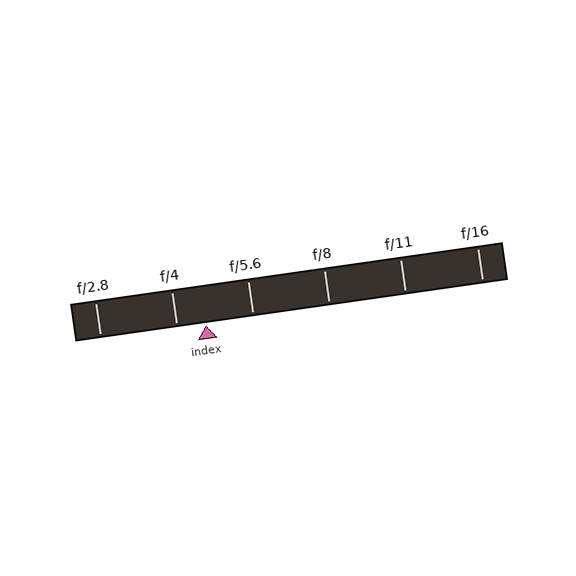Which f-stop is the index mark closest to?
The index mark is closest to f/4.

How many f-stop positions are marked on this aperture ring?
There are 6 f-stop positions marked.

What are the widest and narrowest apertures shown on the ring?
The widest aperture shown is f/2.8 and the narrowest is f/16.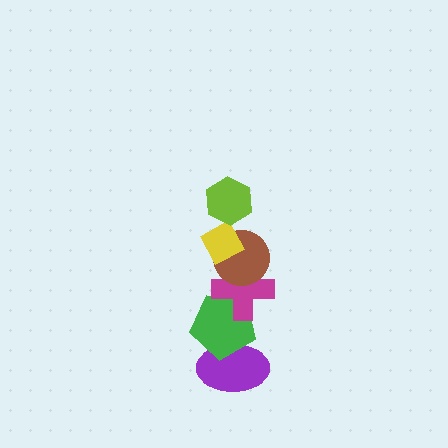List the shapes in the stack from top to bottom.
From top to bottom: the lime hexagon, the yellow diamond, the brown circle, the magenta cross, the green pentagon, the purple ellipse.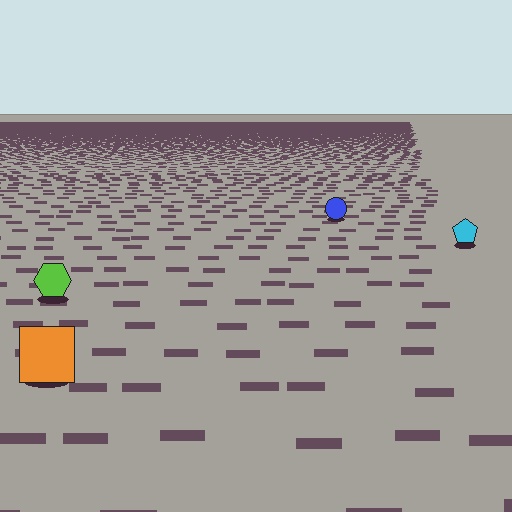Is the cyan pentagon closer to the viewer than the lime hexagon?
No. The lime hexagon is closer — you can tell from the texture gradient: the ground texture is coarser near it.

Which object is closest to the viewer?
The orange square is closest. The texture marks near it are larger and more spread out.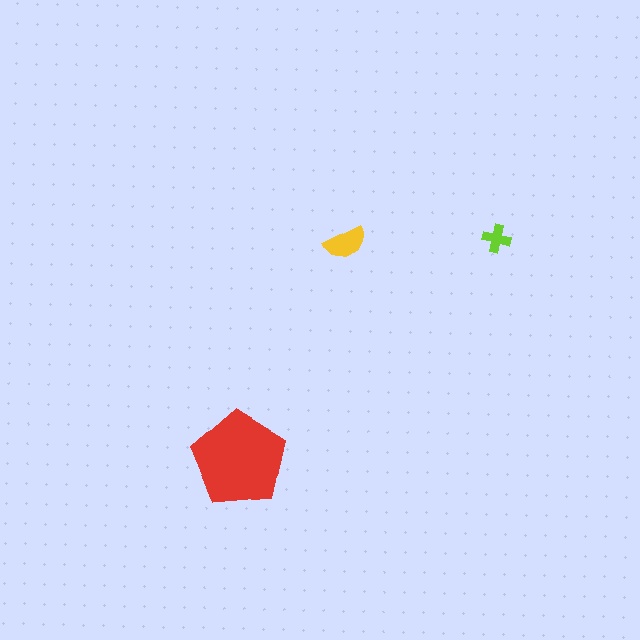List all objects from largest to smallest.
The red pentagon, the yellow semicircle, the lime cross.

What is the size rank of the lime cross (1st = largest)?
3rd.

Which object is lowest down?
The red pentagon is bottommost.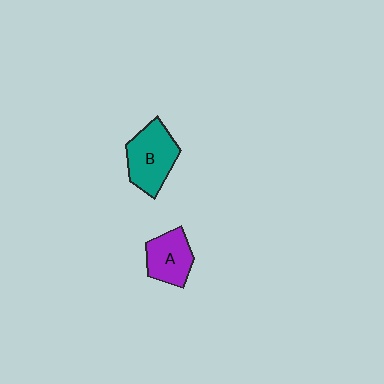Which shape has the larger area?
Shape B (teal).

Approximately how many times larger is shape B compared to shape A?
Approximately 1.3 times.